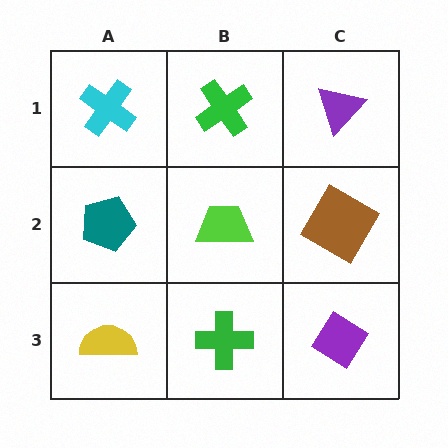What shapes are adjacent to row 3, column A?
A teal pentagon (row 2, column A), a green cross (row 3, column B).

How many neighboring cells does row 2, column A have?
3.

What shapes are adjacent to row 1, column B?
A lime trapezoid (row 2, column B), a cyan cross (row 1, column A), a purple triangle (row 1, column C).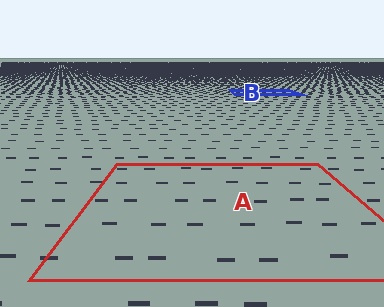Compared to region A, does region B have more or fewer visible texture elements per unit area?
Region B has more texture elements per unit area — they are packed more densely because it is farther away.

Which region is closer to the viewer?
Region A is closer. The texture elements there are larger and more spread out.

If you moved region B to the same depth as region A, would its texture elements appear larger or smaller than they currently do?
They would appear larger. At a closer depth, the same texture elements are projected at a bigger on-screen size.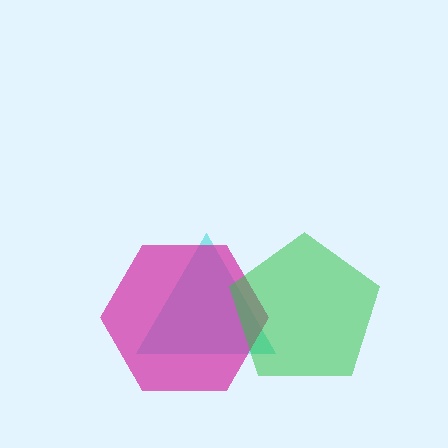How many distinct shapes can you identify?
There are 3 distinct shapes: a cyan triangle, a magenta hexagon, a green pentagon.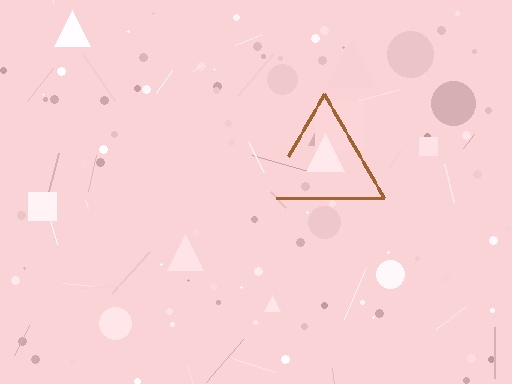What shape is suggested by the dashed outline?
The dashed outline suggests a triangle.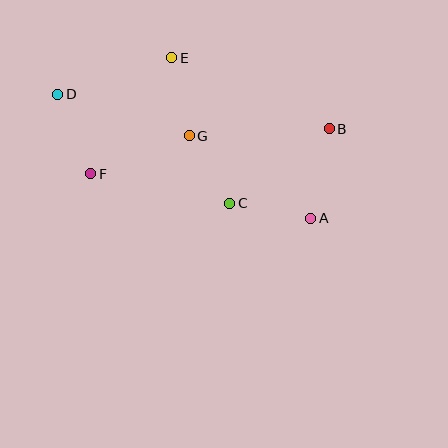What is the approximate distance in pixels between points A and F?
The distance between A and F is approximately 224 pixels.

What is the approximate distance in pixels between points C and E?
The distance between C and E is approximately 157 pixels.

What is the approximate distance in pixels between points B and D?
The distance between B and D is approximately 274 pixels.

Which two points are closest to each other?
Points C and G are closest to each other.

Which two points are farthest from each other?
Points A and D are farthest from each other.